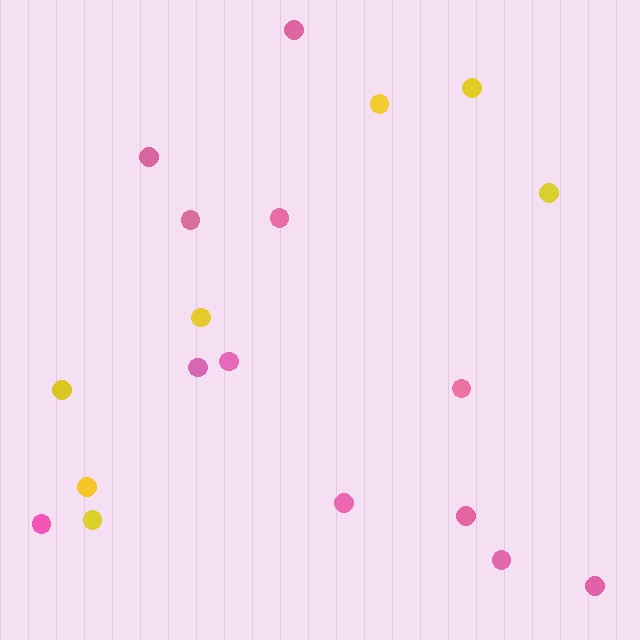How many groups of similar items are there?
There are 2 groups: one group of pink circles (12) and one group of yellow circles (7).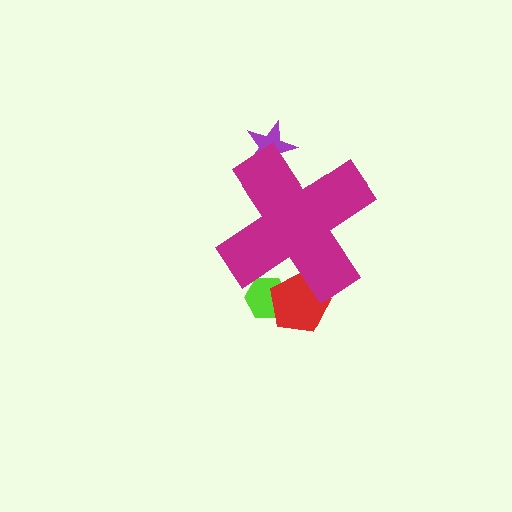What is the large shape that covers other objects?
A magenta cross.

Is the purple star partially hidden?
Yes, the purple star is partially hidden behind the magenta cross.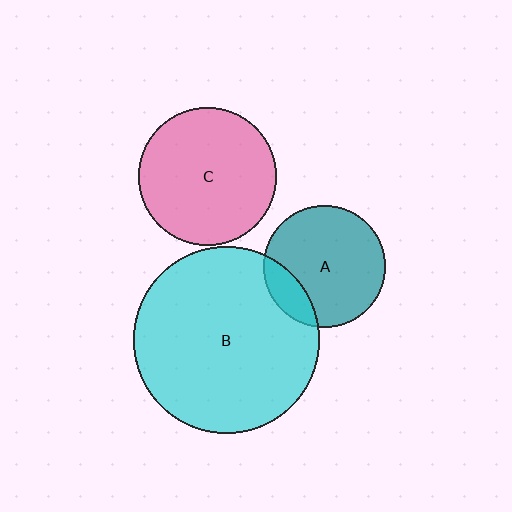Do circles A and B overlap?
Yes.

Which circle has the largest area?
Circle B (cyan).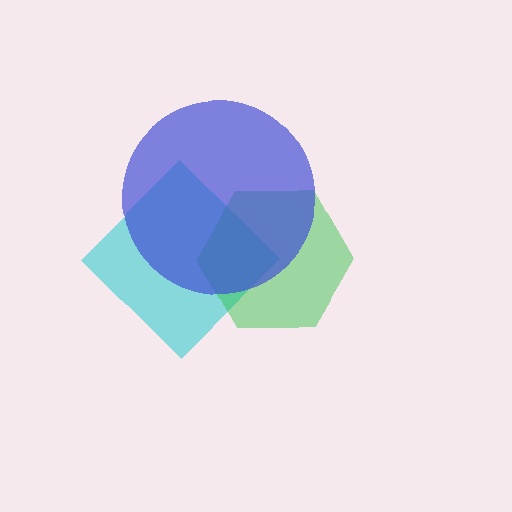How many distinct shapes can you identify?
There are 3 distinct shapes: a cyan diamond, a green hexagon, a blue circle.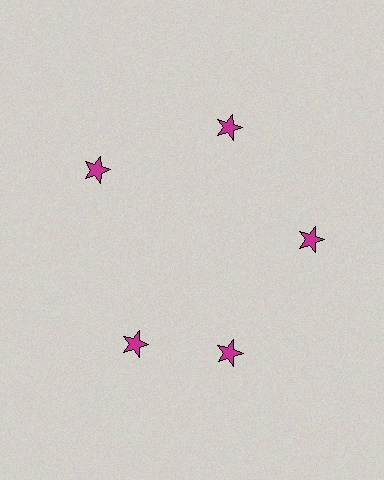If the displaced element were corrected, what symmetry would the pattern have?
It would have 5-fold rotational symmetry — the pattern would map onto itself every 72 degrees.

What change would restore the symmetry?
The symmetry would be restored by rotating it back into even spacing with its neighbors so that all 5 stars sit at equal angles and equal distance from the center.